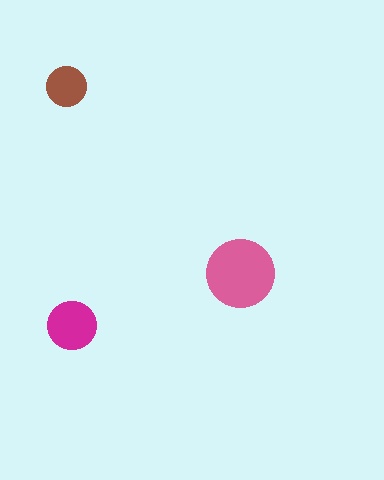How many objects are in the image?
There are 3 objects in the image.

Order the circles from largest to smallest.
the pink one, the magenta one, the brown one.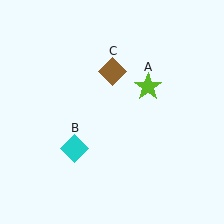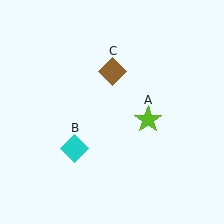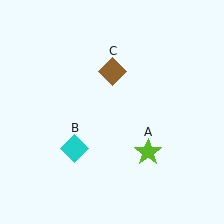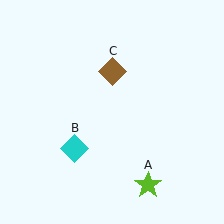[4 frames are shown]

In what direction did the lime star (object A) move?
The lime star (object A) moved down.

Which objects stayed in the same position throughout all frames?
Cyan diamond (object B) and brown diamond (object C) remained stationary.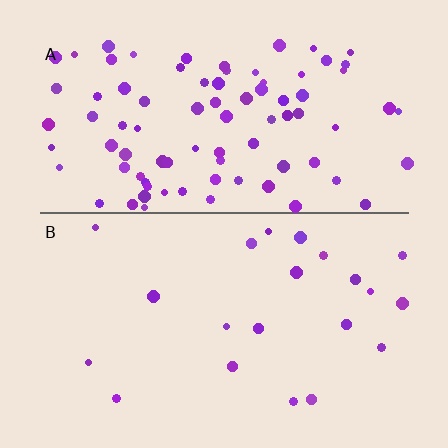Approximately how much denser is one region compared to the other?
Approximately 4.1× — region A over region B.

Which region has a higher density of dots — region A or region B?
A (the top).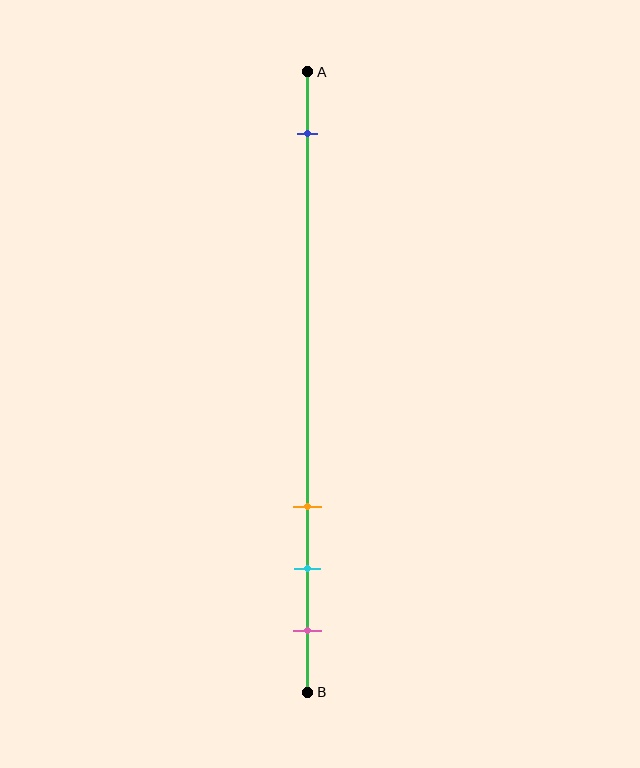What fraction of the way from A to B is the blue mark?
The blue mark is approximately 10% (0.1) of the way from A to B.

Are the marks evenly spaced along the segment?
No, the marks are not evenly spaced.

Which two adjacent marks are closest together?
The cyan and pink marks are the closest adjacent pair.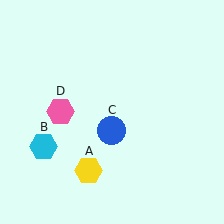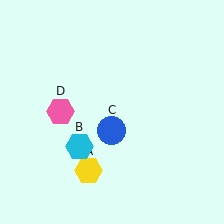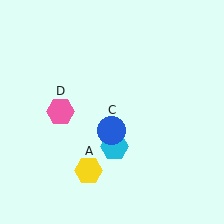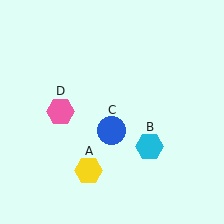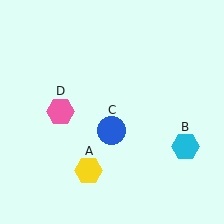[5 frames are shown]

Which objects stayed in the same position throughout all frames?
Yellow hexagon (object A) and blue circle (object C) and pink hexagon (object D) remained stationary.